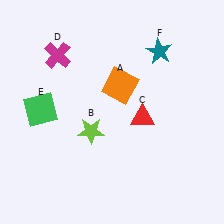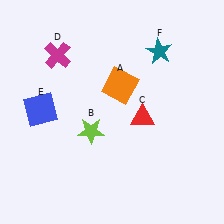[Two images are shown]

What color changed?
The square (E) changed from green in Image 1 to blue in Image 2.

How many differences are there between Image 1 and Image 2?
There is 1 difference between the two images.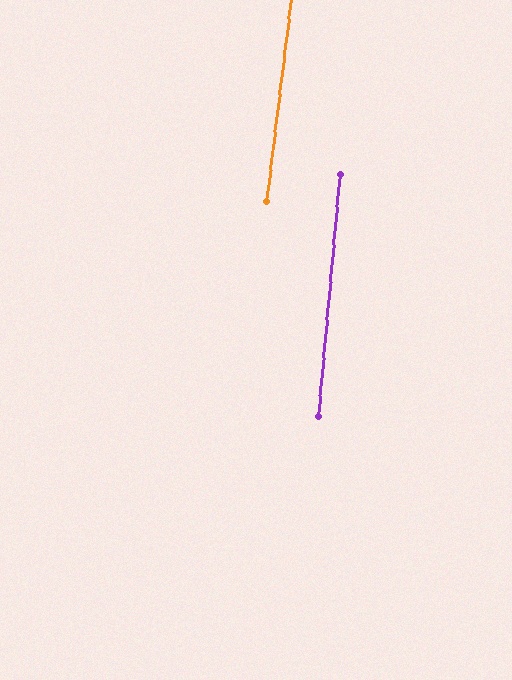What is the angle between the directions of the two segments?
Approximately 2 degrees.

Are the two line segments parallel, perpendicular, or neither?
Parallel — their directions differ by only 1.9°.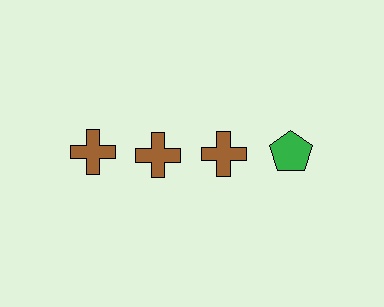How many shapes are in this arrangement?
There are 4 shapes arranged in a grid pattern.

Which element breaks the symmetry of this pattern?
The green pentagon in the top row, second from right column breaks the symmetry. All other shapes are brown crosses.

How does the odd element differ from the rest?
It differs in both color (green instead of brown) and shape (pentagon instead of cross).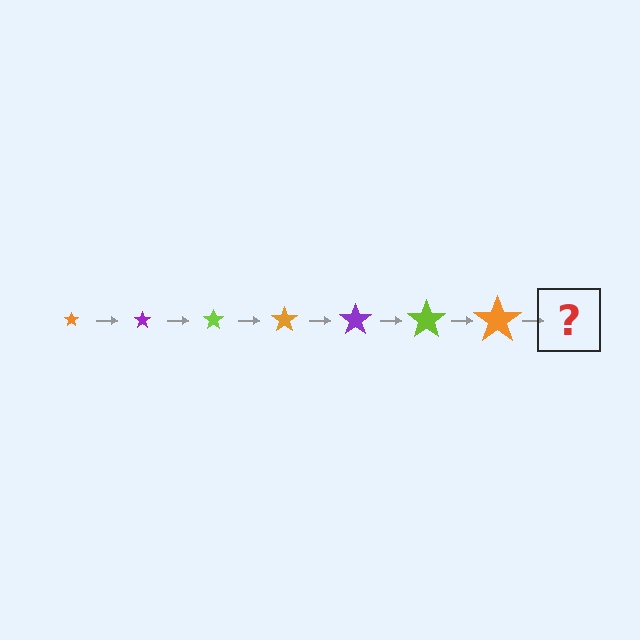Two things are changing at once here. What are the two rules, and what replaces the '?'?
The two rules are that the star grows larger each step and the color cycles through orange, purple, and lime. The '?' should be a purple star, larger than the previous one.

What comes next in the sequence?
The next element should be a purple star, larger than the previous one.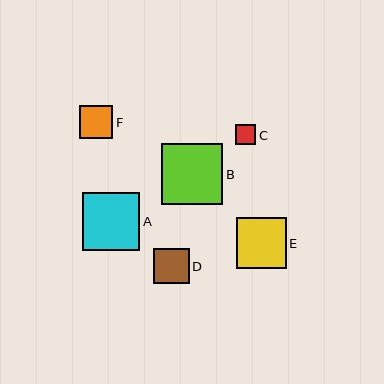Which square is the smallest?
Square C is the smallest with a size of approximately 21 pixels.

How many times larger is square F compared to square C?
Square F is approximately 1.6 times the size of square C.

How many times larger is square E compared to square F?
Square E is approximately 1.5 times the size of square F.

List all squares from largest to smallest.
From largest to smallest: B, A, E, D, F, C.